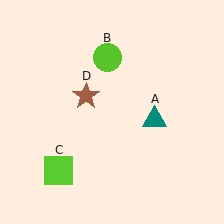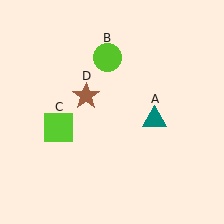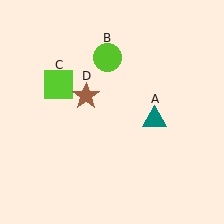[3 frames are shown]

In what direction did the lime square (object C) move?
The lime square (object C) moved up.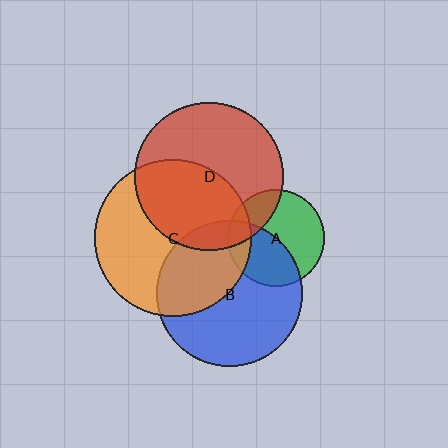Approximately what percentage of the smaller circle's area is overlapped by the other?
Approximately 25%.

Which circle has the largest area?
Circle C (orange).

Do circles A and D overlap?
Yes.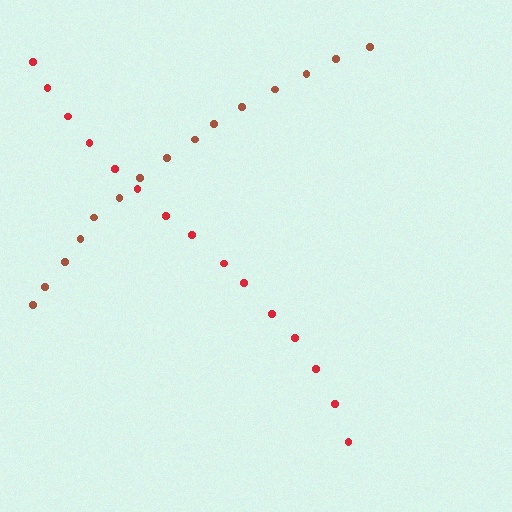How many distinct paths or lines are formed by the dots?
There are 2 distinct paths.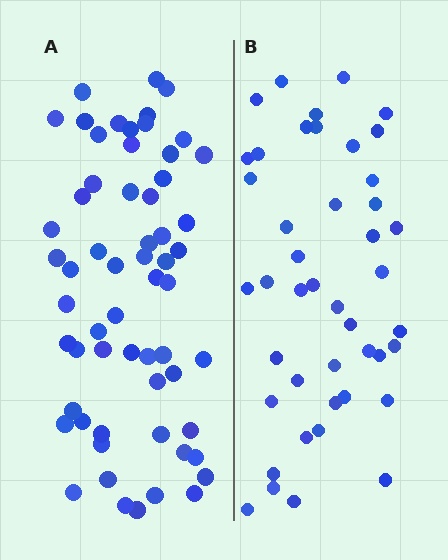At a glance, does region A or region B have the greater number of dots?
Region A (the left region) has more dots.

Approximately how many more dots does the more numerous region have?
Region A has approximately 15 more dots than region B.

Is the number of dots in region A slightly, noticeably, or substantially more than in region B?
Region A has noticeably more, but not dramatically so. The ratio is roughly 1.4 to 1.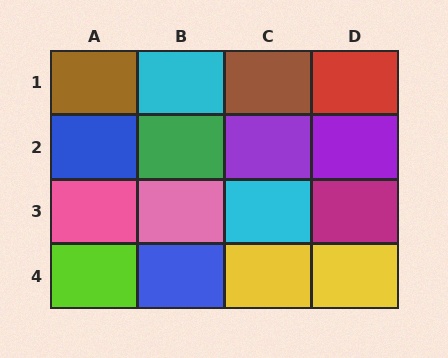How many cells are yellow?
2 cells are yellow.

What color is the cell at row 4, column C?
Yellow.